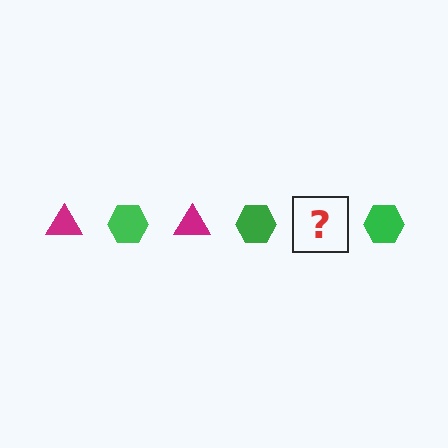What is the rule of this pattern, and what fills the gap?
The rule is that the pattern alternates between magenta triangle and green hexagon. The gap should be filled with a magenta triangle.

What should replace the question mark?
The question mark should be replaced with a magenta triangle.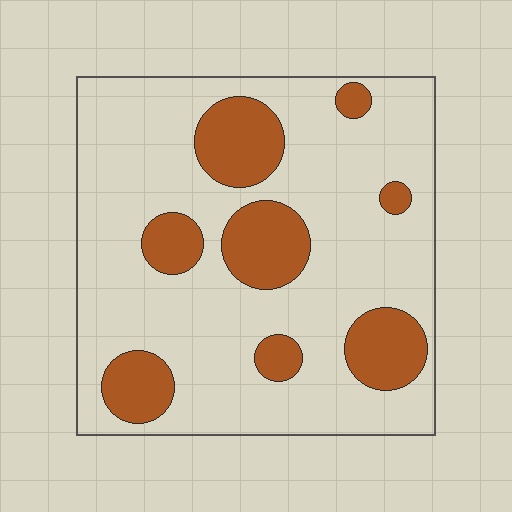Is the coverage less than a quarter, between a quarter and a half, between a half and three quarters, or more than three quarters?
Less than a quarter.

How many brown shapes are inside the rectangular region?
8.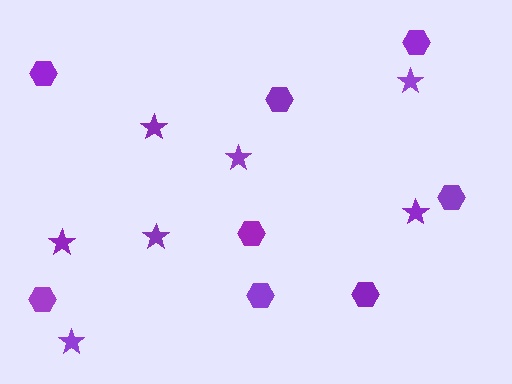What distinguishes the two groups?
There are 2 groups: one group of stars (7) and one group of hexagons (8).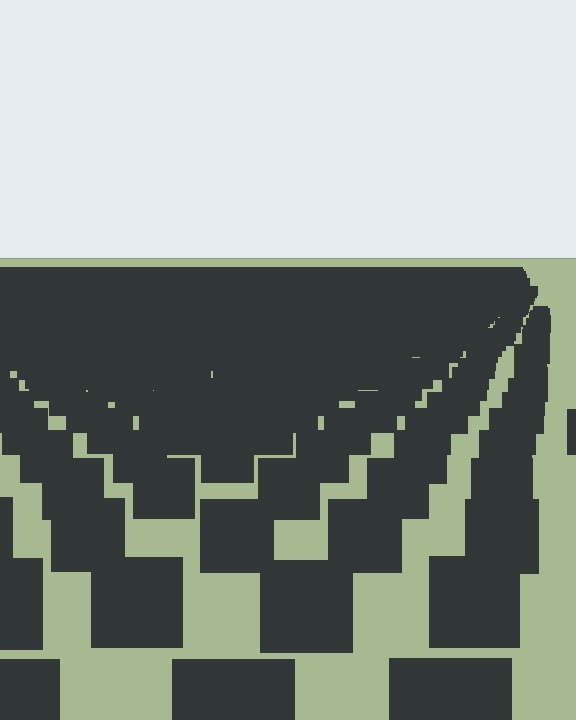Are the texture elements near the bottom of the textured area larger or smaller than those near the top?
Larger. Near the bottom, elements are closer to the viewer and appear at a bigger on-screen size.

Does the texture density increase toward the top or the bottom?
Density increases toward the top.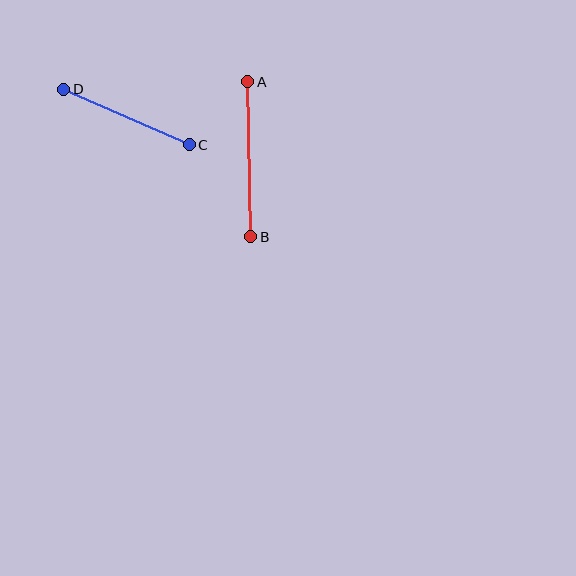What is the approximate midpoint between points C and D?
The midpoint is at approximately (126, 117) pixels.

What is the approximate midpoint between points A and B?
The midpoint is at approximately (249, 159) pixels.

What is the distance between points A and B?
The distance is approximately 155 pixels.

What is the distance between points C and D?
The distance is approximately 137 pixels.